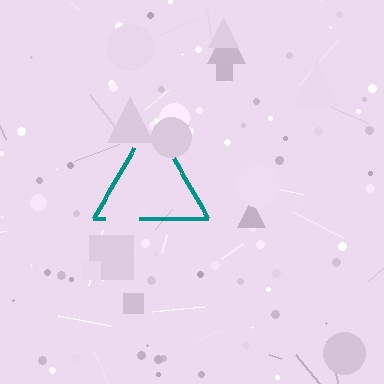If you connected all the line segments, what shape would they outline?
They would outline a triangle.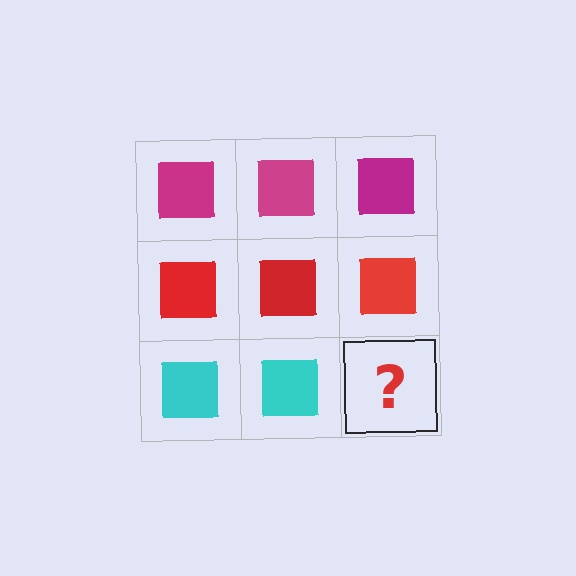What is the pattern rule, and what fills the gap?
The rule is that each row has a consistent color. The gap should be filled with a cyan square.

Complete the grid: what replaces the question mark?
The question mark should be replaced with a cyan square.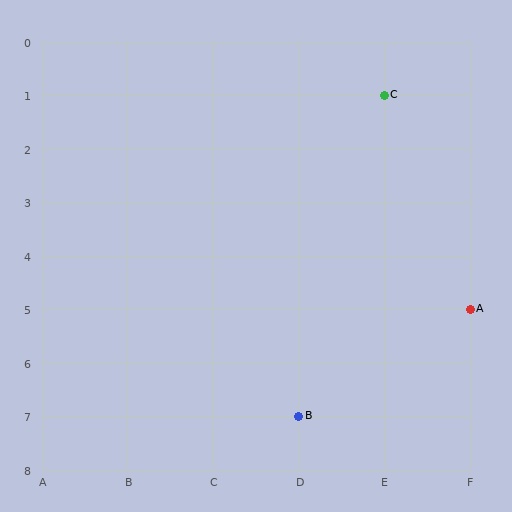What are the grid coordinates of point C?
Point C is at grid coordinates (E, 1).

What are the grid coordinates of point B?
Point B is at grid coordinates (D, 7).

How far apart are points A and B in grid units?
Points A and B are 2 columns and 2 rows apart (about 2.8 grid units diagonally).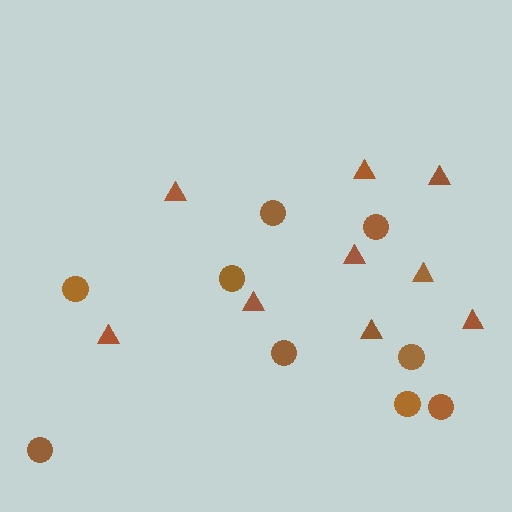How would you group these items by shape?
There are 2 groups: one group of circles (9) and one group of triangles (9).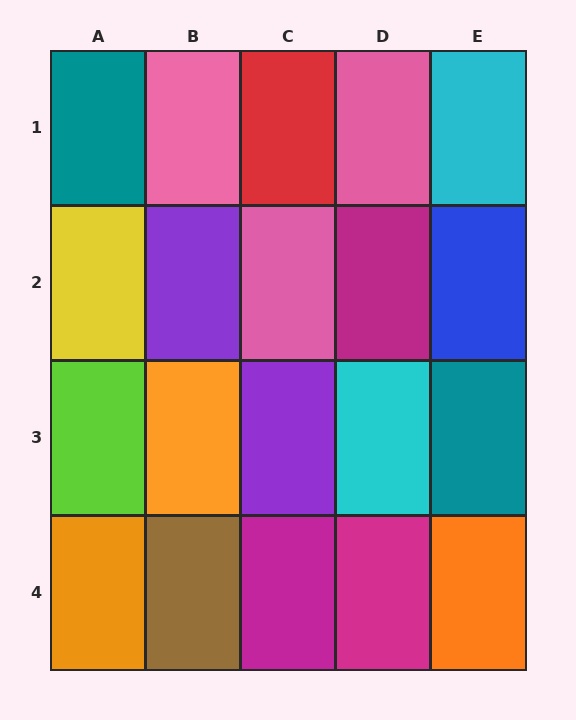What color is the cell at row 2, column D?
Magenta.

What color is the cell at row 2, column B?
Purple.